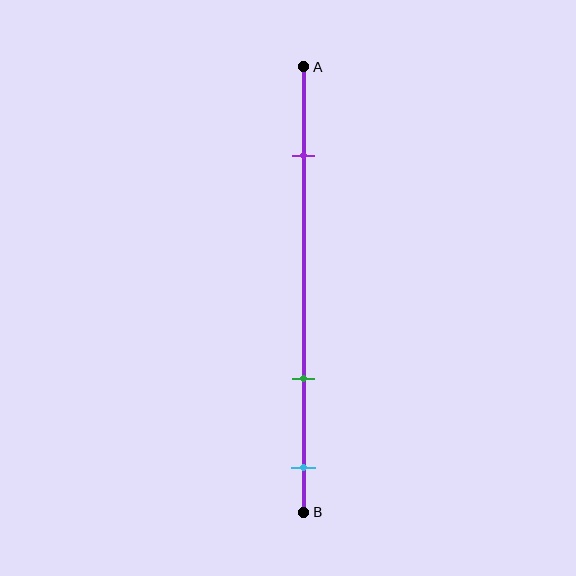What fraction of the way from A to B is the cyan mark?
The cyan mark is approximately 90% (0.9) of the way from A to B.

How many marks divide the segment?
There are 3 marks dividing the segment.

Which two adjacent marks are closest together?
The green and cyan marks are the closest adjacent pair.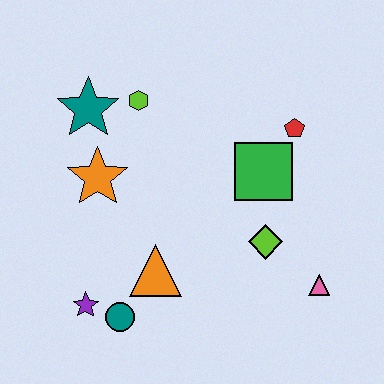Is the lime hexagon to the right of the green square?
No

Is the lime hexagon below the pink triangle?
No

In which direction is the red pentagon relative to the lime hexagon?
The red pentagon is to the right of the lime hexagon.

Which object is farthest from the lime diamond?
The teal star is farthest from the lime diamond.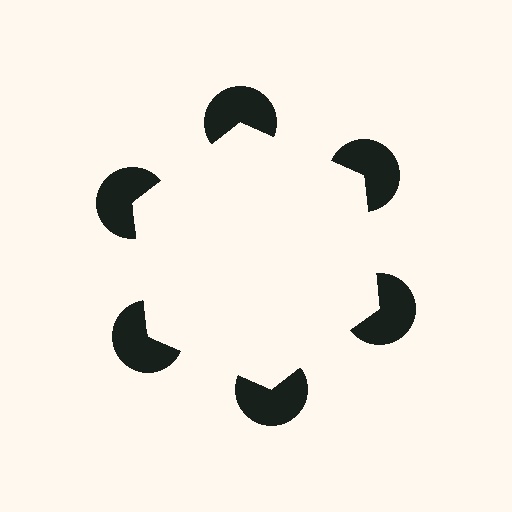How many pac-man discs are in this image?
There are 6 — one at each vertex of the illusory hexagon.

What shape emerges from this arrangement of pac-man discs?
An illusory hexagon — its edges are inferred from the aligned wedge cuts in the pac-man discs, not physically drawn.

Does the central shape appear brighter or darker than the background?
It typically appears slightly brighter than the background, even though no actual brightness change is drawn.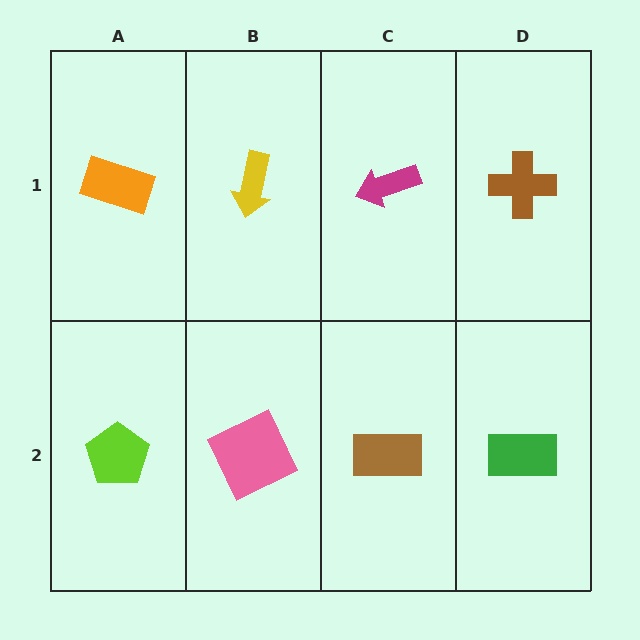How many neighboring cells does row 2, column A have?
2.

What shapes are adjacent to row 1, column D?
A green rectangle (row 2, column D), a magenta arrow (row 1, column C).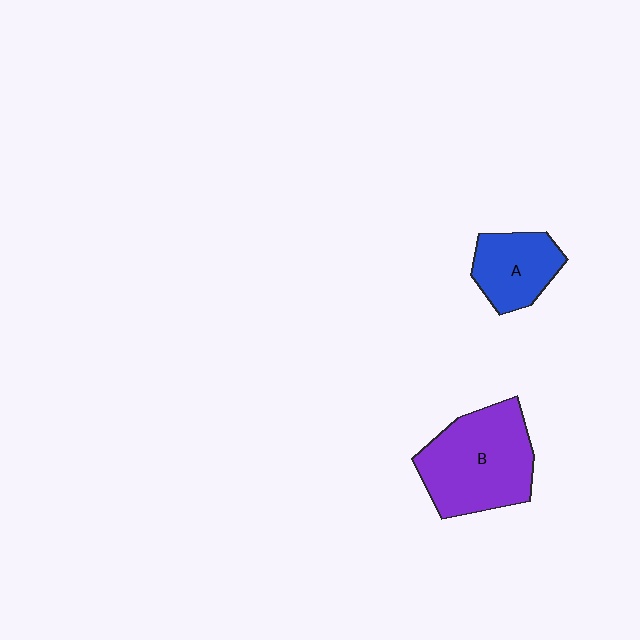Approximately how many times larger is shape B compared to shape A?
Approximately 1.8 times.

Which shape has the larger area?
Shape B (purple).